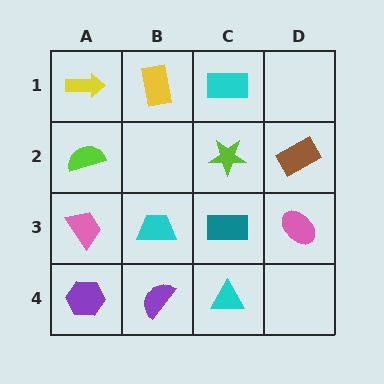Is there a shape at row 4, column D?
No, that cell is empty.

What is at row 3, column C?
A teal rectangle.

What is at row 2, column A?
A lime semicircle.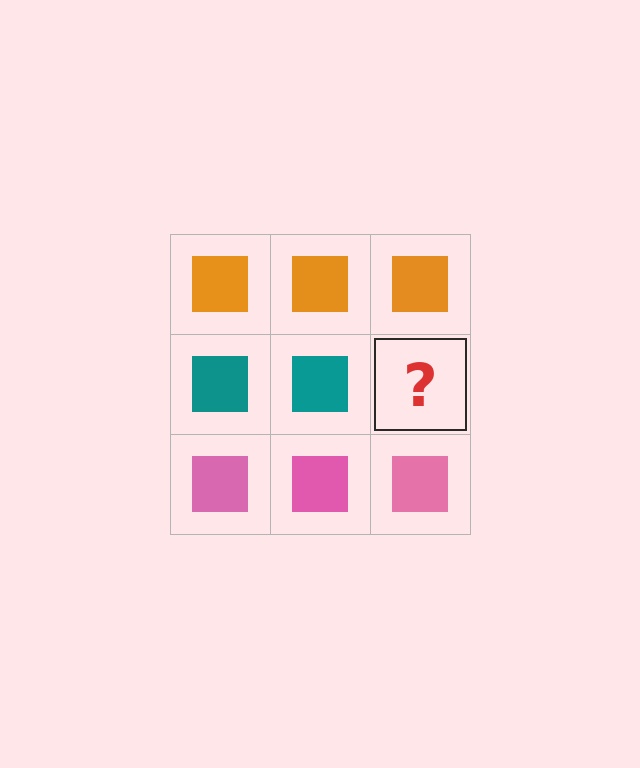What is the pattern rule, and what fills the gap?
The rule is that each row has a consistent color. The gap should be filled with a teal square.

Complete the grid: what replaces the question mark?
The question mark should be replaced with a teal square.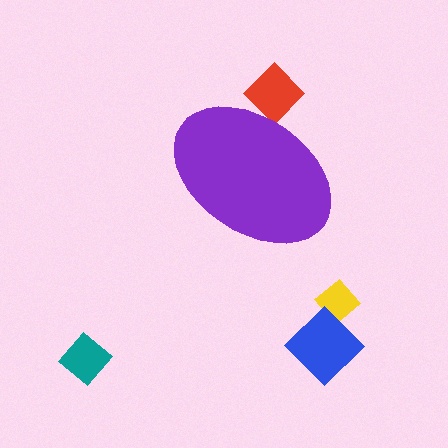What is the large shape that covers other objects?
A purple ellipse.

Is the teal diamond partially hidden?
No, the teal diamond is fully visible.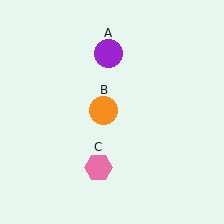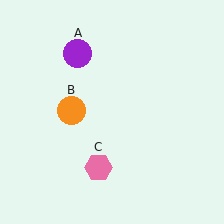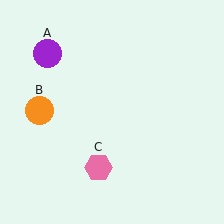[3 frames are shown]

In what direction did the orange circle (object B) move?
The orange circle (object B) moved left.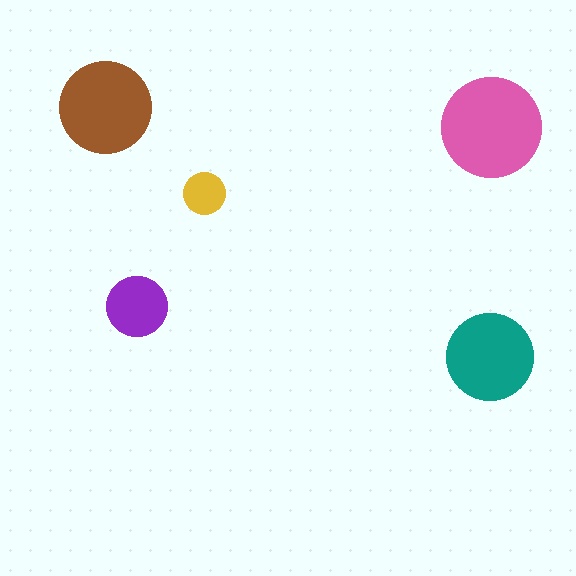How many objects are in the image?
There are 5 objects in the image.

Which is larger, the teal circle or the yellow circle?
The teal one.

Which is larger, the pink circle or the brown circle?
The pink one.